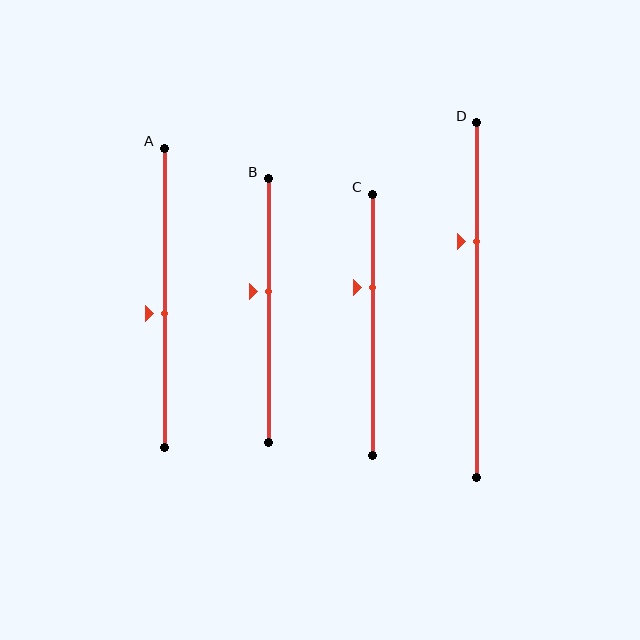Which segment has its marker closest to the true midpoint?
Segment A has its marker closest to the true midpoint.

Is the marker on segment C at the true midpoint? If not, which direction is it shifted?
No, the marker on segment C is shifted upward by about 14% of the segment length.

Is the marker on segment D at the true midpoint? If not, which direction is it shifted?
No, the marker on segment D is shifted upward by about 16% of the segment length.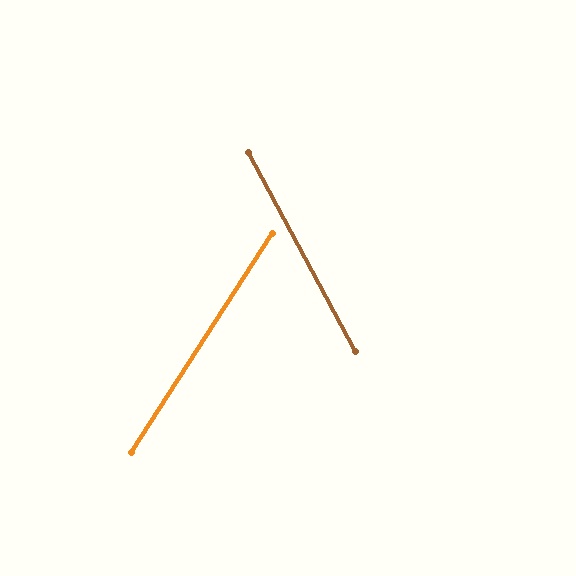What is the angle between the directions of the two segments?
Approximately 61 degrees.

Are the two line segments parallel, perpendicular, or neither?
Neither parallel nor perpendicular — they differ by about 61°.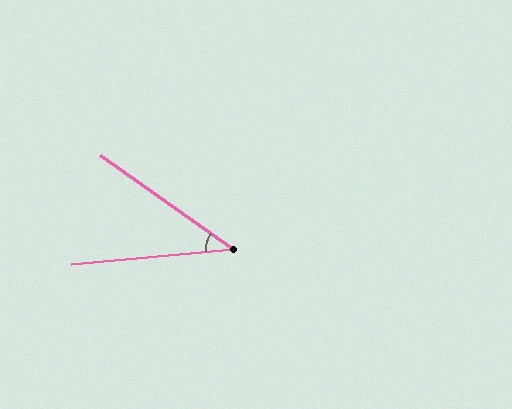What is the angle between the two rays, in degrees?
Approximately 41 degrees.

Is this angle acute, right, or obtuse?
It is acute.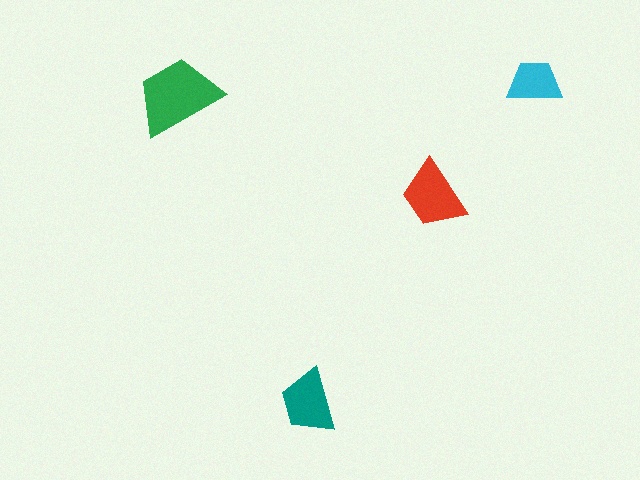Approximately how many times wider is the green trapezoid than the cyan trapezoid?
About 1.5 times wider.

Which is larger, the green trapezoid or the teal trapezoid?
The green one.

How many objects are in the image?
There are 4 objects in the image.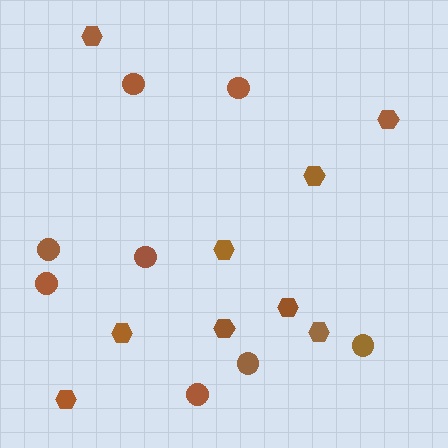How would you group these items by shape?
There are 2 groups: one group of hexagons (9) and one group of circles (8).